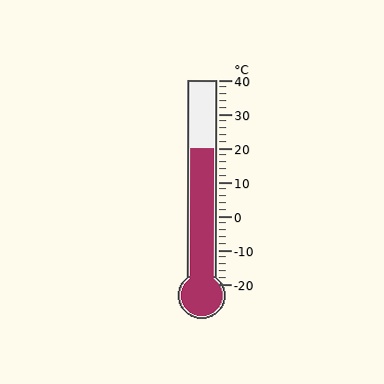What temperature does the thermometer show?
The thermometer shows approximately 20°C.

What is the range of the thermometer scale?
The thermometer scale ranges from -20°C to 40°C.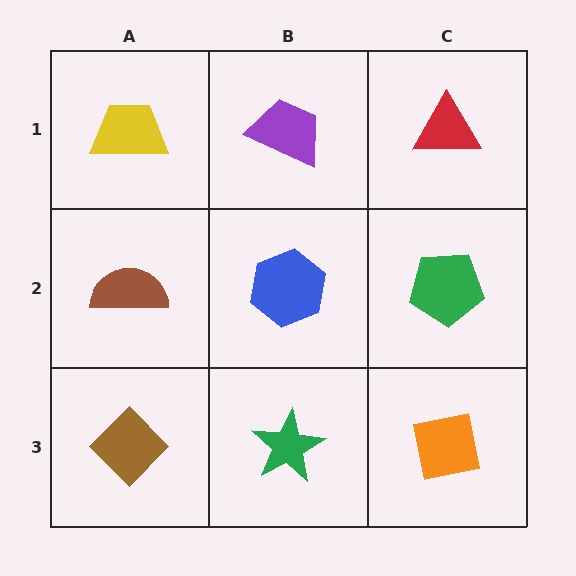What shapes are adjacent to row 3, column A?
A brown semicircle (row 2, column A), a green star (row 3, column B).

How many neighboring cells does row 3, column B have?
3.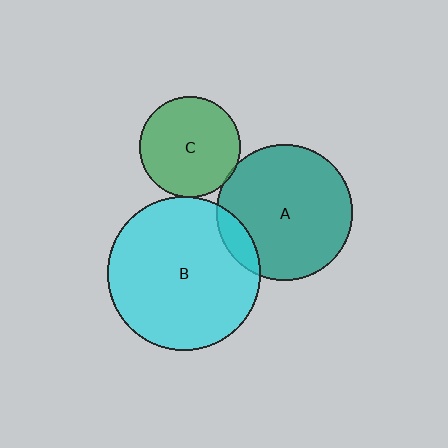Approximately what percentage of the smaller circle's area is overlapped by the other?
Approximately 5%.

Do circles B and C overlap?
Yes.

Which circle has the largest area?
Circle B (cyan).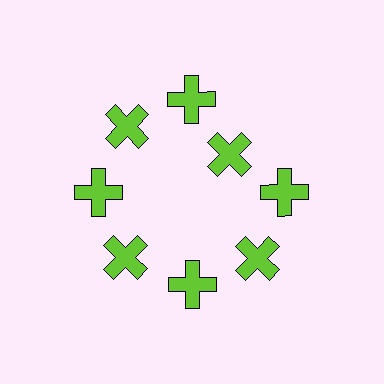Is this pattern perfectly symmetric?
No. The 8 lime crosses are arranged in a ring, but one element near the 2 o'clock position is pulled inward toward the center, breaking the 8-fold rotational symmetry.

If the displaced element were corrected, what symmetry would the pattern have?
It would have 8-fold rotational symmetry — the pattern would map onto itself every 45 degrees.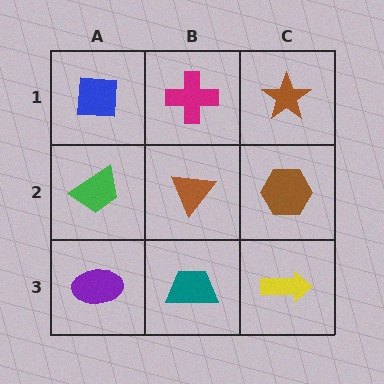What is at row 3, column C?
A yellow arrow.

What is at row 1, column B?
A magenta cross.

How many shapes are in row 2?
3 shapes.